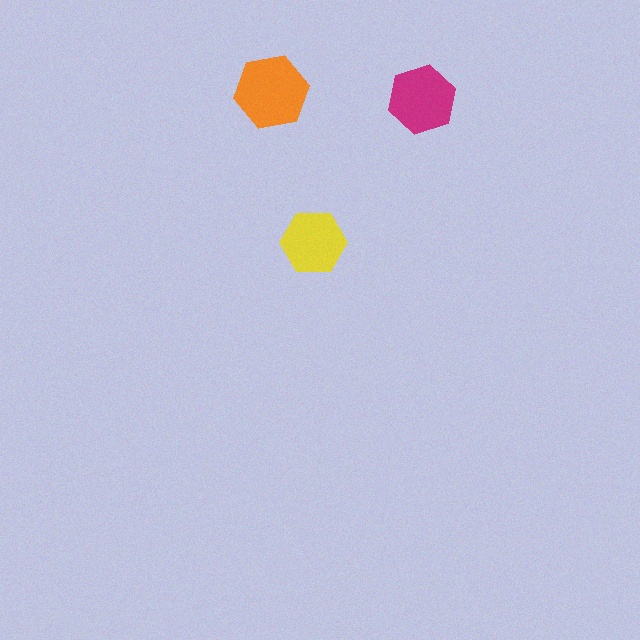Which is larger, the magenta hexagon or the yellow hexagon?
The magenta one.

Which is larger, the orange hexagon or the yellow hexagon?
The orange one.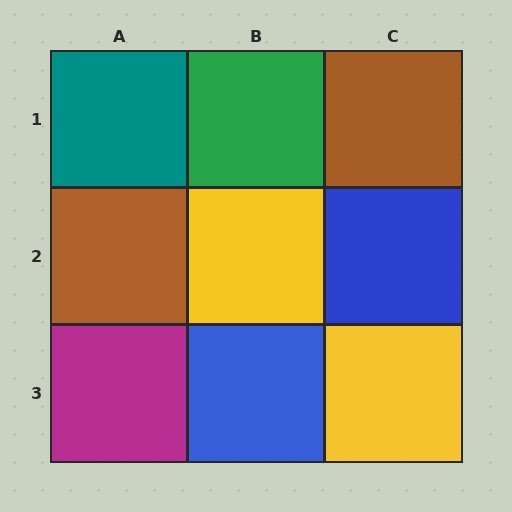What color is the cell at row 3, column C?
Yellow.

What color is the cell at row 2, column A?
Brown.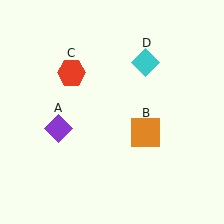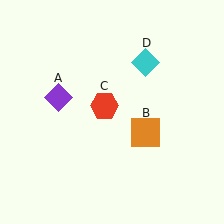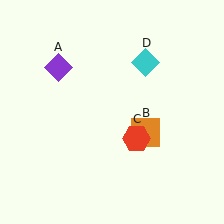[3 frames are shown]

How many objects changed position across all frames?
2 objects changed position: purple diamond (object A), red hexagon (object C).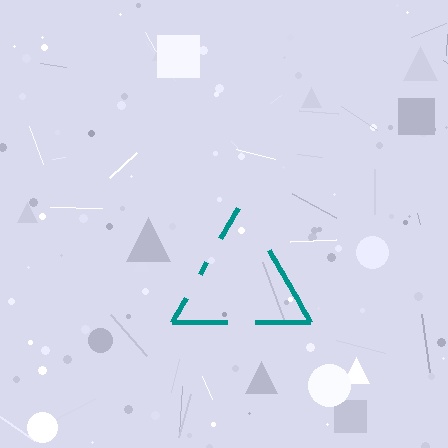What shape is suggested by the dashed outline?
The dashed outline suggests a triangle.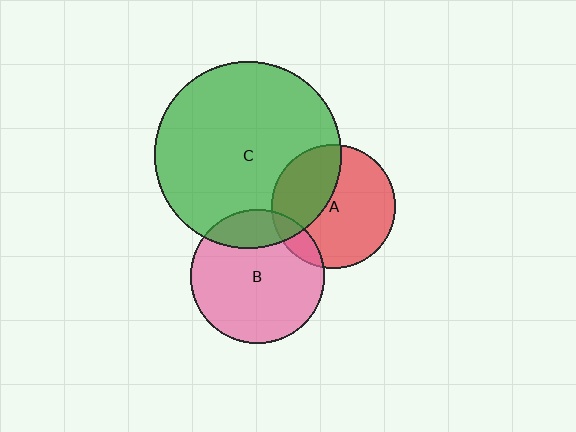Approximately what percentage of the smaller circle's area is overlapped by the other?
Approximately 35%.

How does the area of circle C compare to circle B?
Approximately 2.0 times.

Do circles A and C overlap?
Yes.